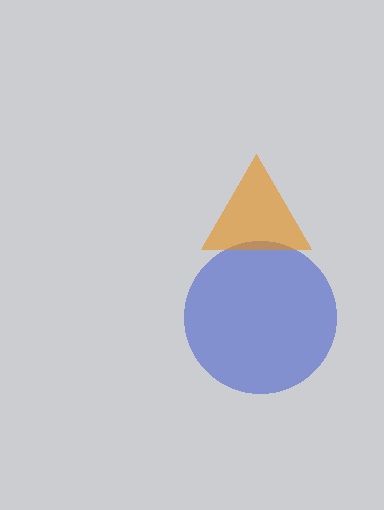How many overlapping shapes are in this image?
There are 2 overlapping shapes in the image.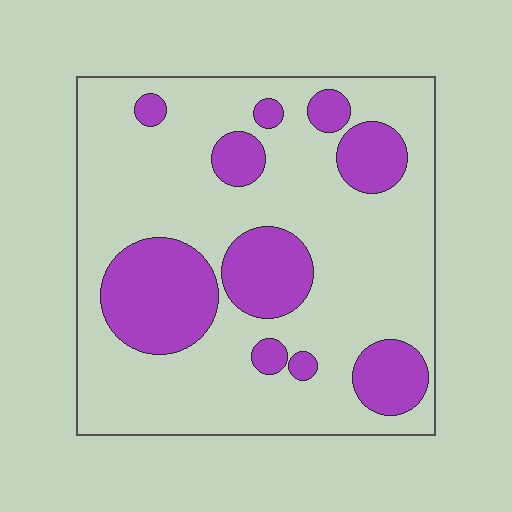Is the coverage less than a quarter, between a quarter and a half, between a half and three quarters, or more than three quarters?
Between a quarter and a half.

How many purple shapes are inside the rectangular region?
10.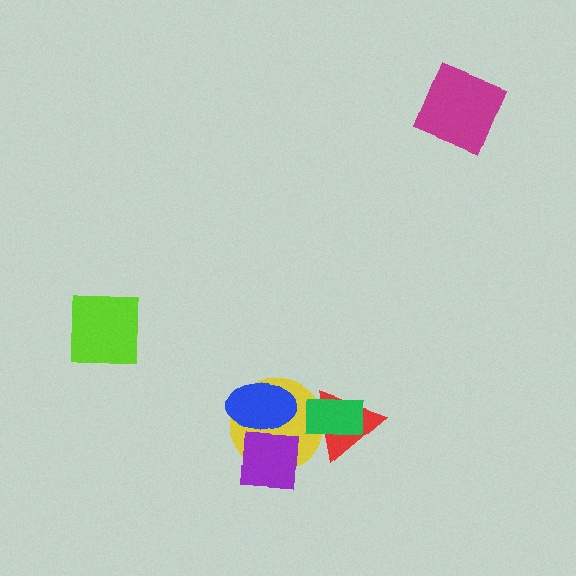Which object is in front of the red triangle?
The green rectangle is in front of the red triangle.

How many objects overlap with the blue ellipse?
2 objects overlap with the blue ellipse.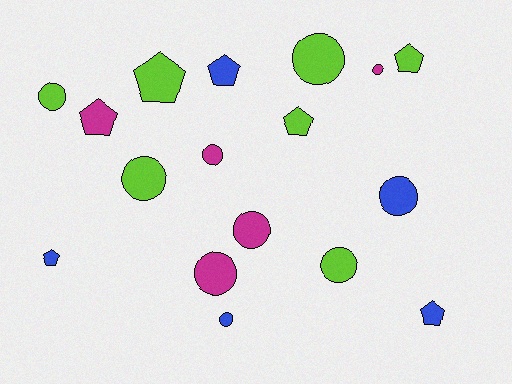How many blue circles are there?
There are 2 blue circles.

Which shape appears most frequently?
Circle, with 10 objects.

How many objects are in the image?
There are 17 objects.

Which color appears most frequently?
Lime, with 7 objects.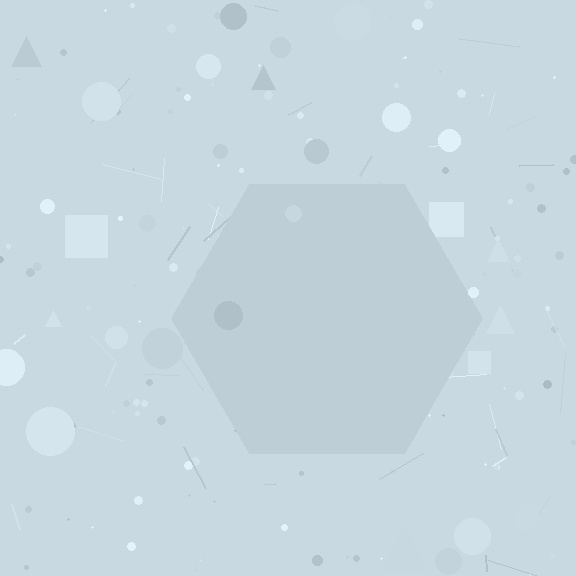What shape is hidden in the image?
A hexagon is hidden in the image.